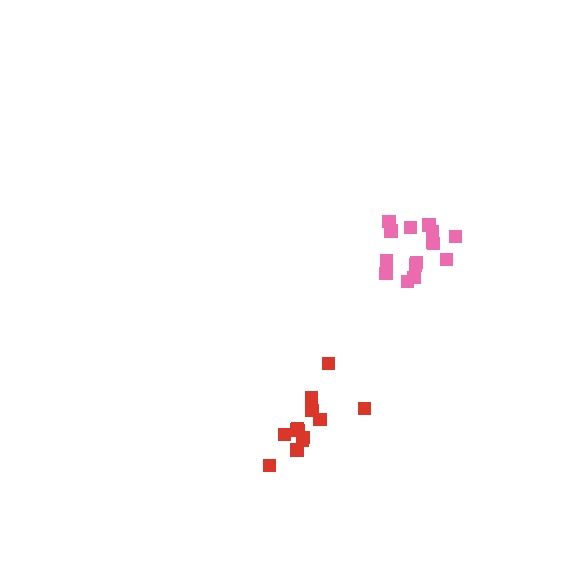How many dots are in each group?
Group 1: 15 dots, Group 2: 13 dots (28 total).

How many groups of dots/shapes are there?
There are 2 groups.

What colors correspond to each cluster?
The clusters are colored: pink, red.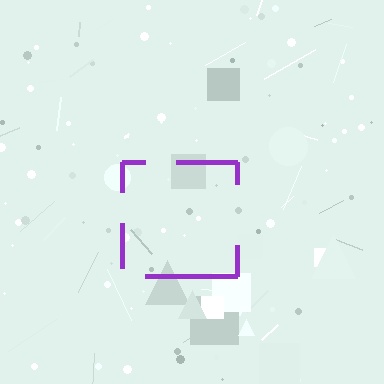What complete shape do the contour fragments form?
The contour fragments form a square.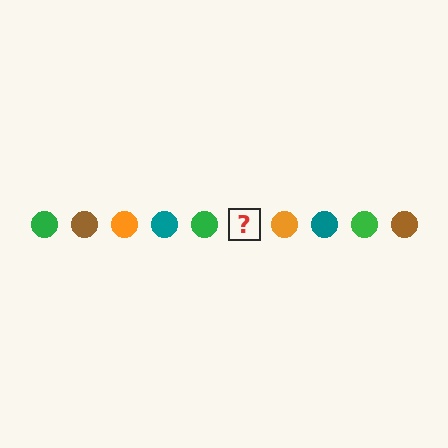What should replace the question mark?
The question mark should be replaced with a brown circle.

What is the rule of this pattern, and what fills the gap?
The rule is that the pattern cycles through green, brown, orange, teal circles. The gap should be filled with a brown circle.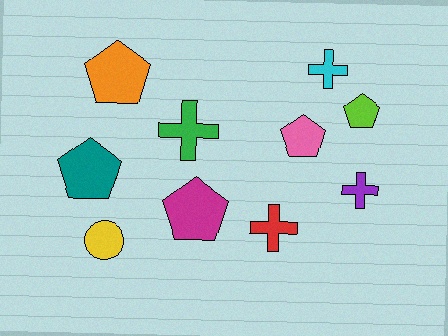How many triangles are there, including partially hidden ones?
There are no triangles.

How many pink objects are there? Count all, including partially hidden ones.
There is 1 pink object.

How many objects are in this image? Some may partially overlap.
There are 10 objects.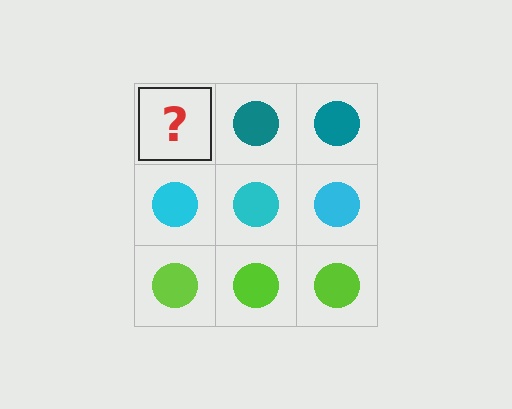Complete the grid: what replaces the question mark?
The question mark should be replaced with a teal circle.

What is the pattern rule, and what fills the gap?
The rule is that each row has a consistent color. The gap should be filled with a teal circle.